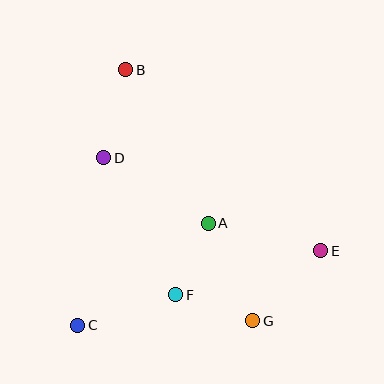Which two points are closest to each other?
Points A and F are closest to each other.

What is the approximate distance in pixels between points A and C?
The distance between A and C is approximately 165 pixels.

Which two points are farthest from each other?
Points B and G are farthest from each other.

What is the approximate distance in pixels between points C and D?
The distance between C and D is approximately 169 pixels.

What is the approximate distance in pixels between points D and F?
The distance between D and F is approximately 155 pixels.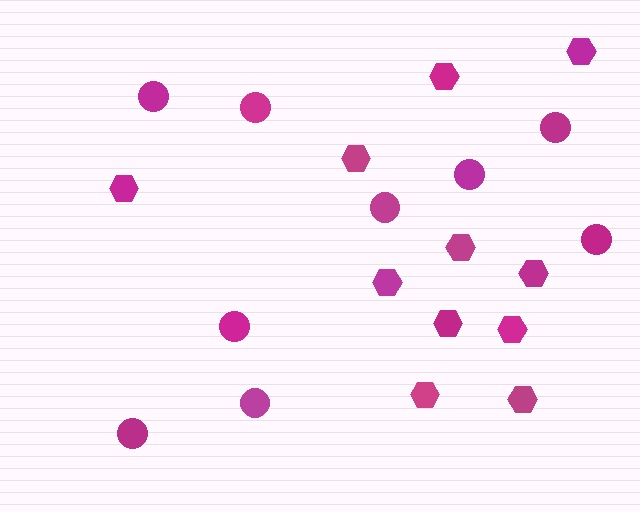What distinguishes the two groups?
There are 2 groups: one group of hexagons (11) and one group of circles (9).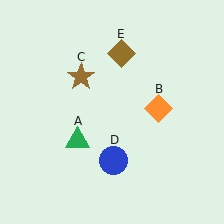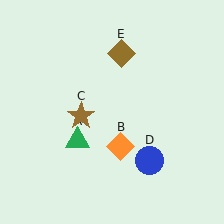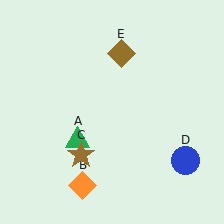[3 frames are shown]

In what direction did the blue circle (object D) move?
The blue circle (object D) moved right.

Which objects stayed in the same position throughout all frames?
Green triangle (object A) and brown diamond (object E) remained stationary.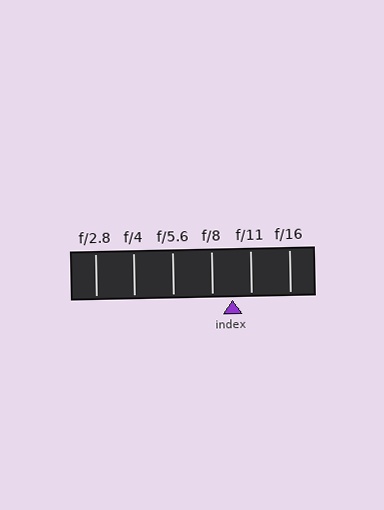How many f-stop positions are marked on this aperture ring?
There are 6 f-stop positions marked.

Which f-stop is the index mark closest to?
The index mark is closest to f/11.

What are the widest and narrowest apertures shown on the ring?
The widest aperture shown is f/2.8 and the narrowest is f/16.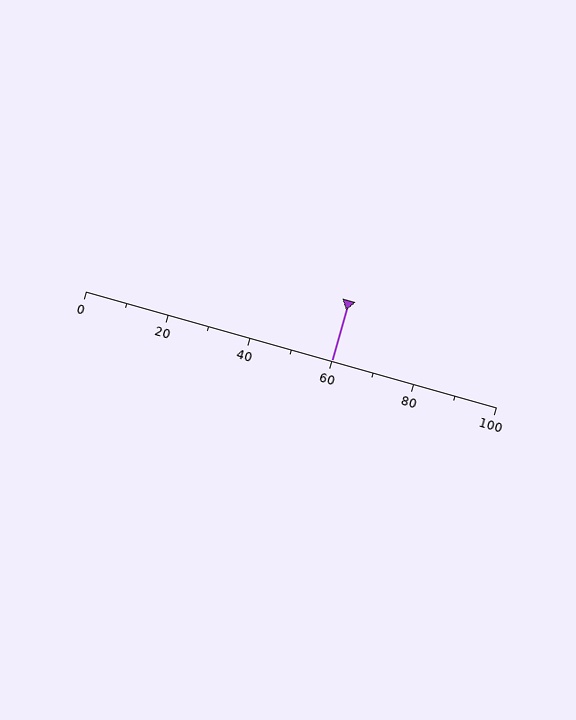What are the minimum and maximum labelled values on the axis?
The axis runs from 0 to 100.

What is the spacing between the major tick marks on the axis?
The major ticks are spaced 20 apart.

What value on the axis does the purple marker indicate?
The marker indicates approximately 60.